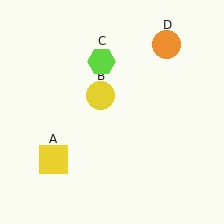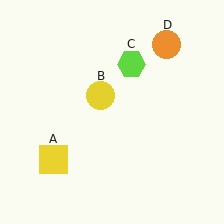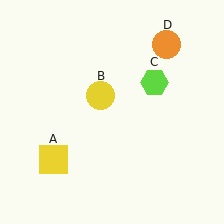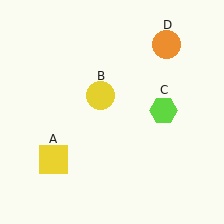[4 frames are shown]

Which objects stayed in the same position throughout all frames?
Yellow square (object A) and yellow circle (object B) and orange circle (object D) remained stationary.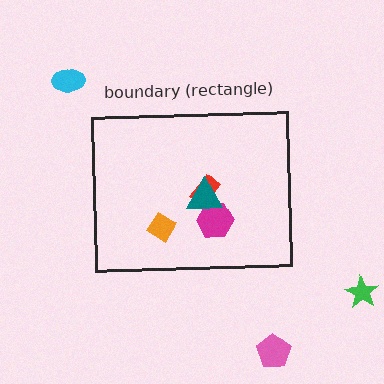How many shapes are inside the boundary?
4 inside, 3 outside.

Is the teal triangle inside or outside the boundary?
Inside.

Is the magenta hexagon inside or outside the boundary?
Inside.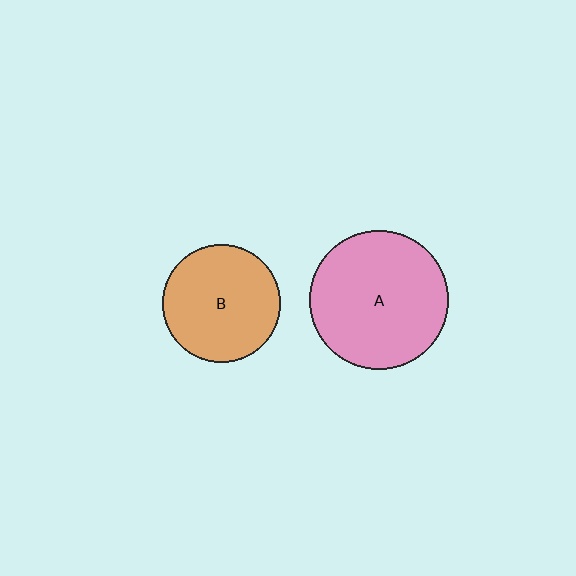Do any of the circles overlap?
No, none of the circles overlap.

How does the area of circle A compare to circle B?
Approximately 1.4 times.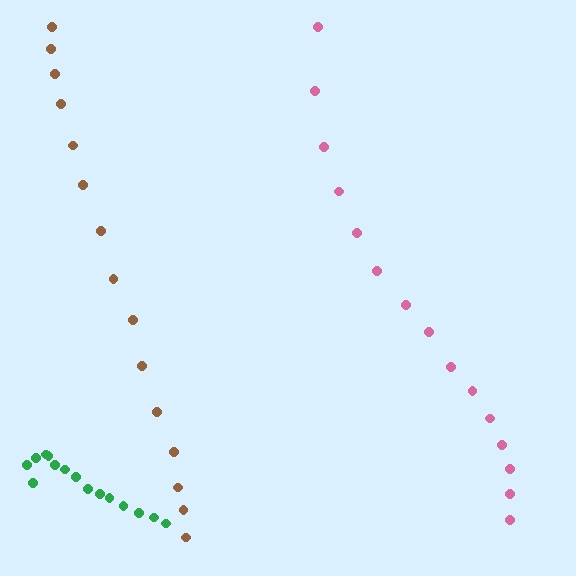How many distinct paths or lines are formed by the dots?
There are 3 distinct paths.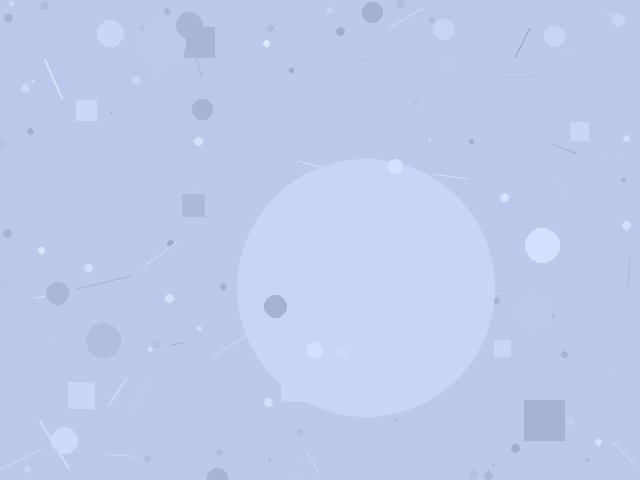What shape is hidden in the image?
A circle is hidden in the image.